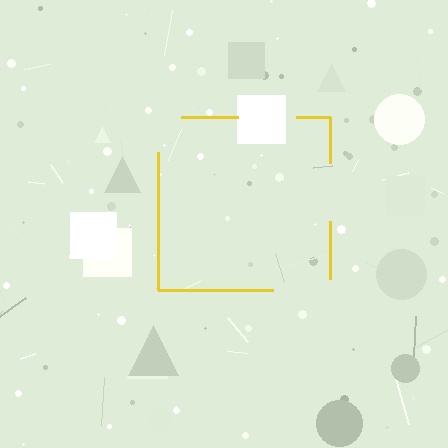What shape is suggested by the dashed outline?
The dashed outline suggests a square.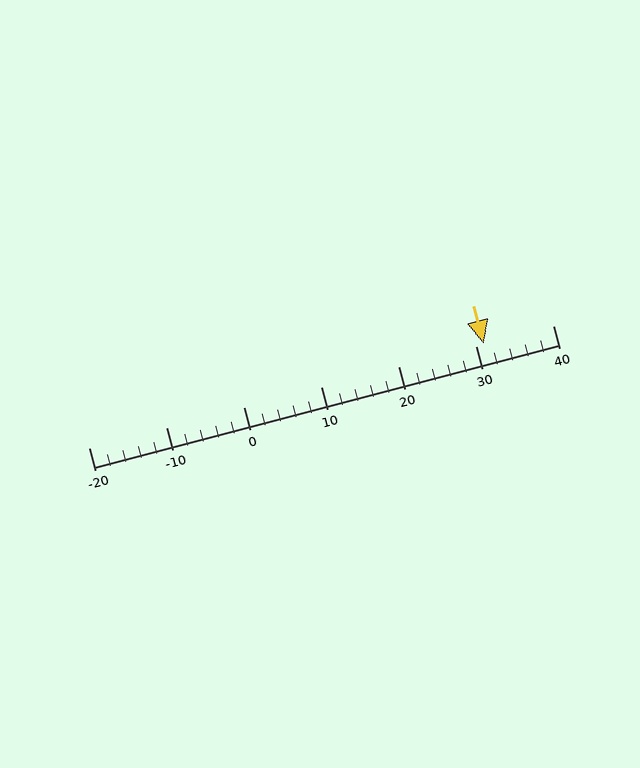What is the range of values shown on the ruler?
The ruler shows values from -20 to 40.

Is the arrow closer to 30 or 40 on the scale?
The arrow is closer to 30.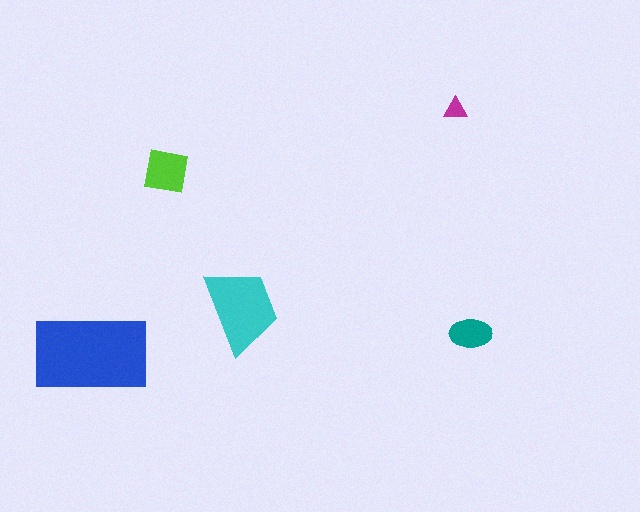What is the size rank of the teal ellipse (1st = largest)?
4th.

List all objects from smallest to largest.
The magenta triangle, the teal ellipse, the lime square, the cyan trapezoid, the blue rectangle.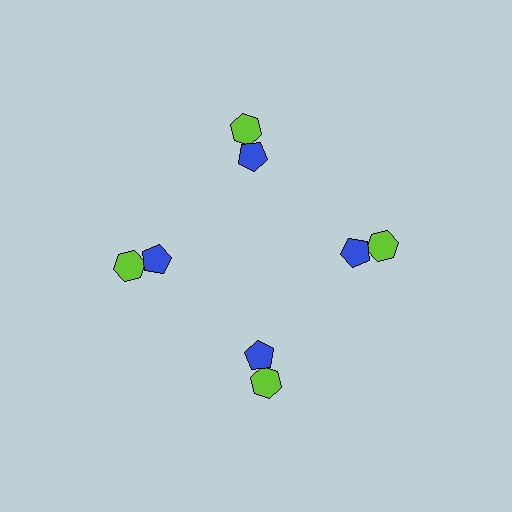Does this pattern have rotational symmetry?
Yes, this pattern has 4-fold rotational symmetry. It looks the same after rotating 90 degrees around the center.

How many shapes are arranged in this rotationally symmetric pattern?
There are 8 shapes, arranged in 4 groups of 2.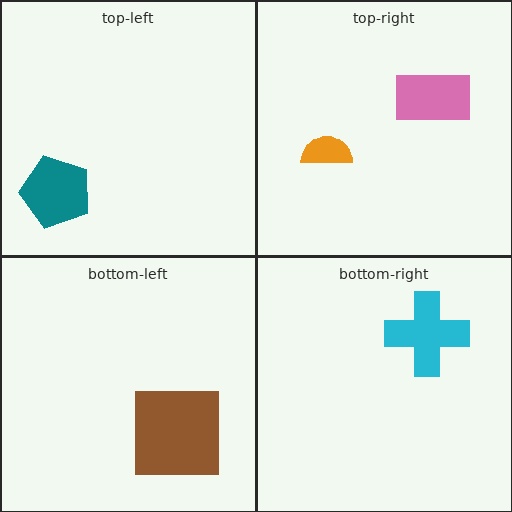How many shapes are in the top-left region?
1.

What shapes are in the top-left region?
The teal pentagon.